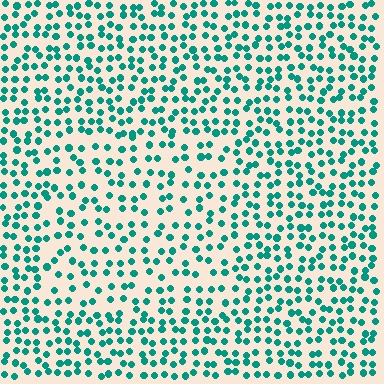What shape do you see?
I see a rectangle.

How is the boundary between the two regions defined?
The boundary is defined by a change in element density (approximately 1.5x ratio). All elements are the same color, size, and shape.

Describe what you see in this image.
The image contains small teal elements arranged at two different densities. A rectangle-shaped region is visible where the elements are less densely packed than the surrounding area.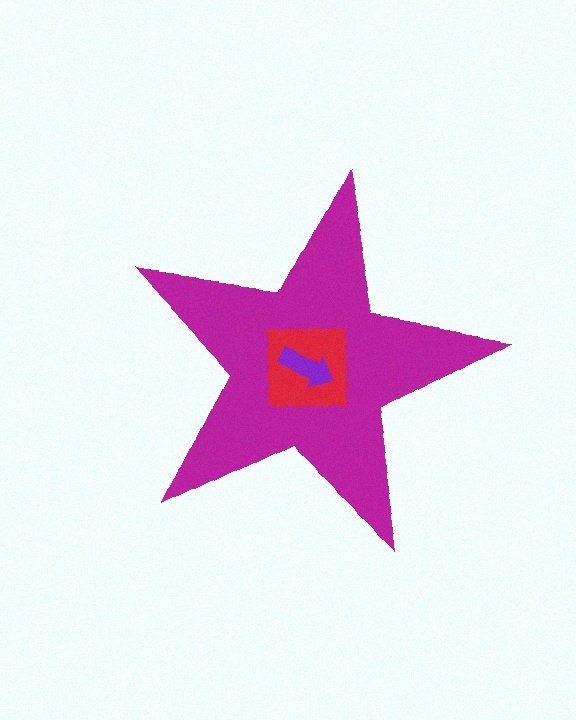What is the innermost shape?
The purple arrow.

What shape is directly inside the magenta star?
The red square.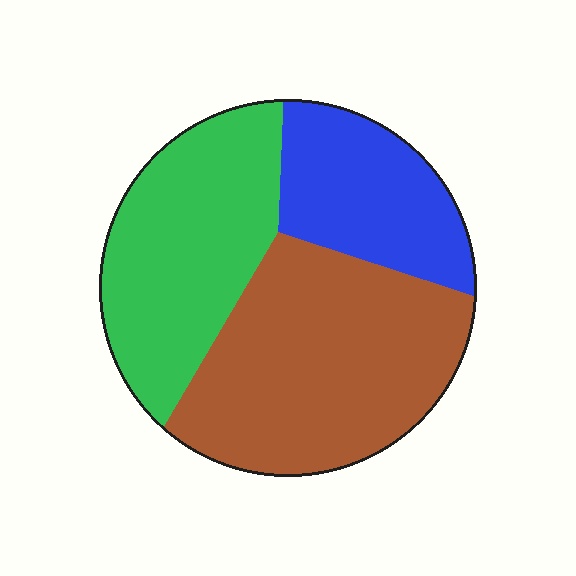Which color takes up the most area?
Brown, at roughly 45%.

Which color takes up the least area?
Blue, at roughly 20%.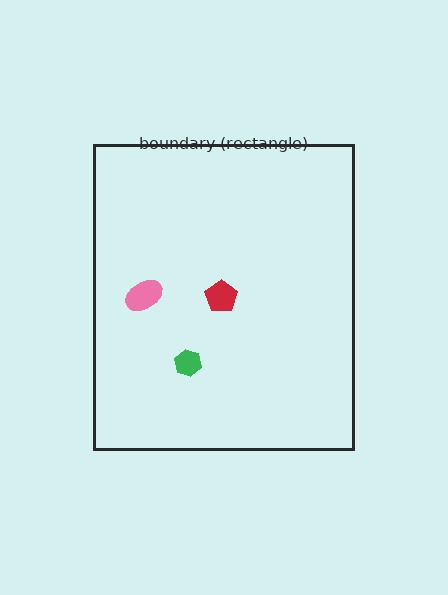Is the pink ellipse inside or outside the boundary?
Inside.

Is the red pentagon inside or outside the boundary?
Inside.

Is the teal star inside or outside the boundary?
Inside.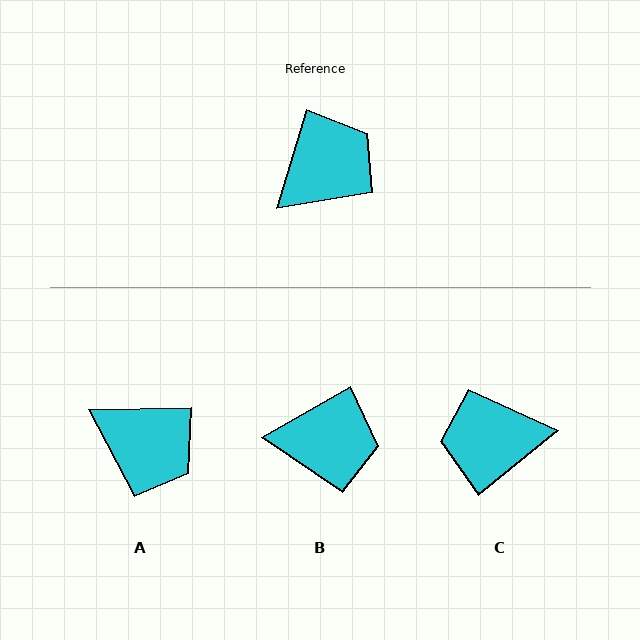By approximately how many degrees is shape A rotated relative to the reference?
Approximately 72 degrees clockwise.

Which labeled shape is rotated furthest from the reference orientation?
C, about 147 degrees away.